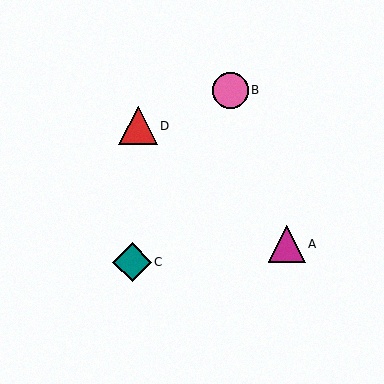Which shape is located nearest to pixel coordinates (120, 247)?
The teal diamond (labeled C) at (132, 262) is nearest to that location.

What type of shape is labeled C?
Shape C is a teal diamond.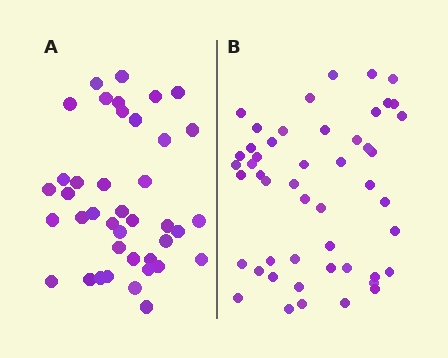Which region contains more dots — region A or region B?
Region B (the right region) has more dots.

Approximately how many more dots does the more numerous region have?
Region B has roughly 8 or so more dots than region A.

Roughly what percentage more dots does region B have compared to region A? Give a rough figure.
About 20% more.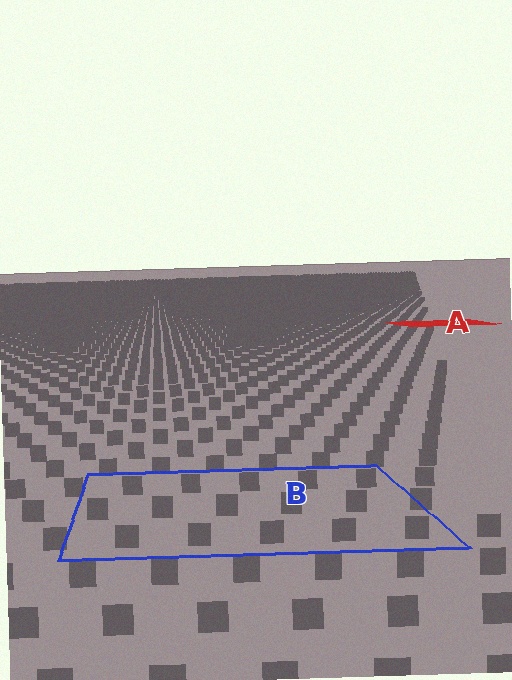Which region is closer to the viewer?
Region B is closer. The texture elements there are larger and more spread out.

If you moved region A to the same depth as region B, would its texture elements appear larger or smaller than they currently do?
They would appear larger. At a closer depth, the same texture elements are projected at a bigger on-screen size.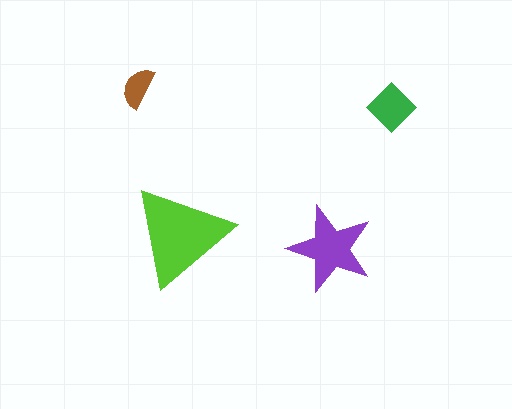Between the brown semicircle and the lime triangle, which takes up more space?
The lime triangle.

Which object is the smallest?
The brown semicircle.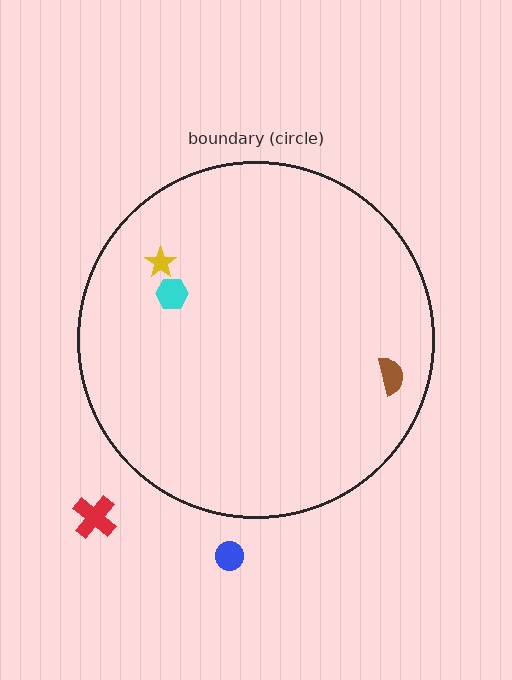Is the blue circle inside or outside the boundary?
Outside.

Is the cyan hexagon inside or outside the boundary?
Inside.